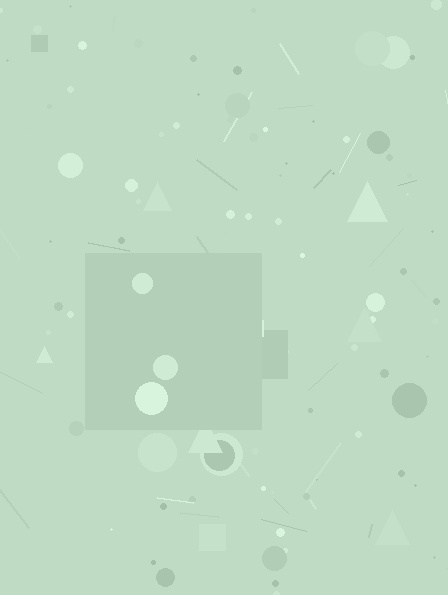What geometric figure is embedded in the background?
A square is embedded in the background.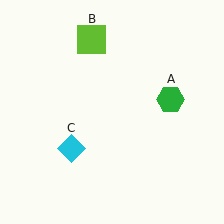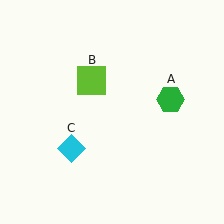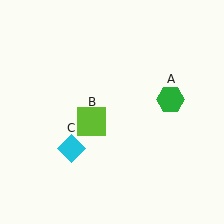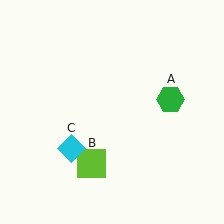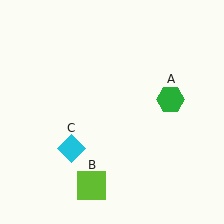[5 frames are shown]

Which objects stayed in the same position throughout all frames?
Green hexagon (object A) and cyan diamond (object C) remained stationary.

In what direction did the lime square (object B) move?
The lime square (object B) moved down.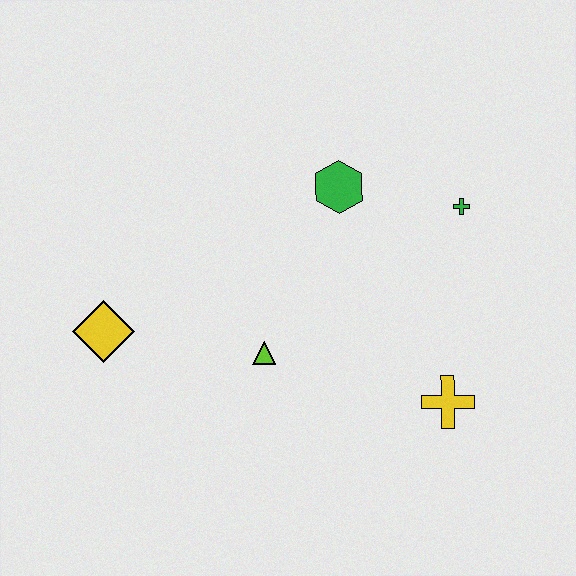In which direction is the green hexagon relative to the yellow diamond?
The green hexagon is to the right of the yellow diamond.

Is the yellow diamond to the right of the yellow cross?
No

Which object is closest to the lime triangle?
The yellow diamond is closest to the lime triangle.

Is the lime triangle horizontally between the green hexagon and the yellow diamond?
Yes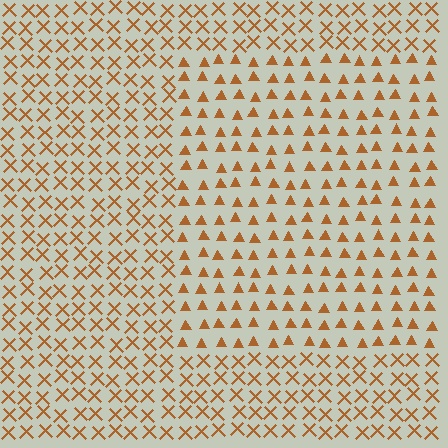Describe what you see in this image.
The image is filled with small brown elements arranged in a uniform grid. A rectangle-shaped region contains triangles, while the surrounding area contains X marks. The boundary is defined purely by the change in element shape.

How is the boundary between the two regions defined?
The boundary is defined by a change in element shape: triangles inside vs. X marks outside. All elements share the same color and spacing.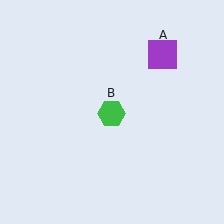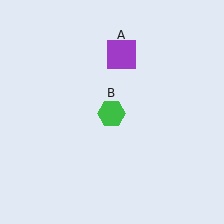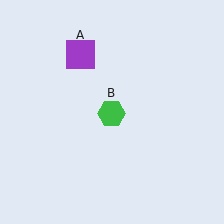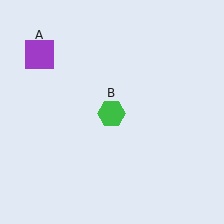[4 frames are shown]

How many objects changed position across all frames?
1 object changed position: purple square (object A).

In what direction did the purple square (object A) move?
The purple square (object A) moved left.